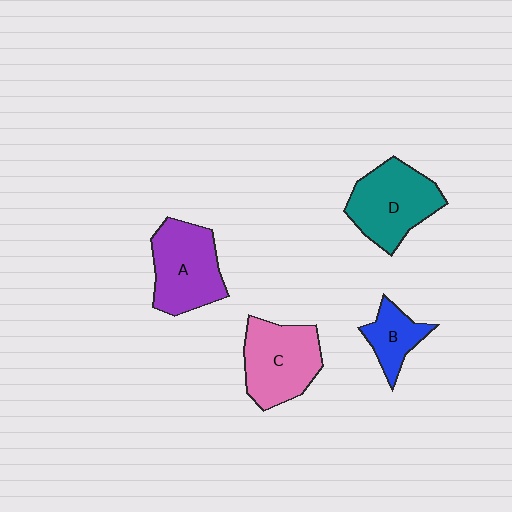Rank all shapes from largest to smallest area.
From largest to smallest: D (teal), A (purple), C (pink), B (blue).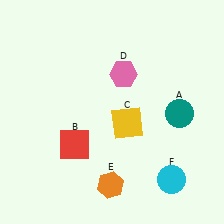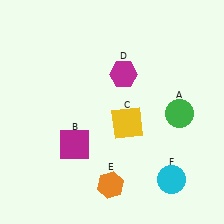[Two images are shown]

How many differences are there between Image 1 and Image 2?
There are 3 differences between the two images.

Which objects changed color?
A changed from teal to green. B changed from red to magenta. D changed from pink to magenta.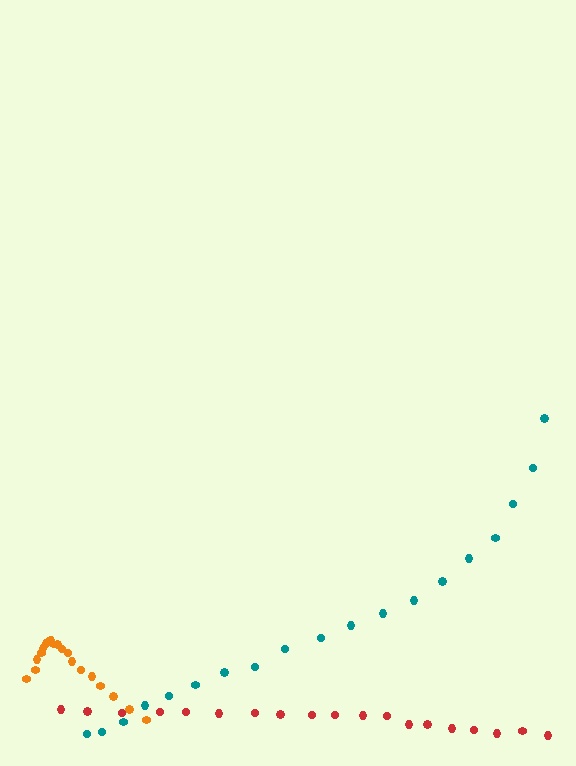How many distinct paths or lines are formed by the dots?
There are 3 distinct paths.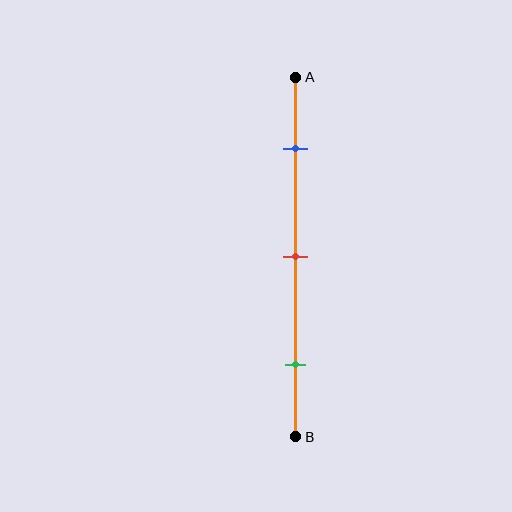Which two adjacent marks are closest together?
The blue and red marks are the closest adjacent pair.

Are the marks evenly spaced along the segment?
Yes, the marks are approximately evenly spaced.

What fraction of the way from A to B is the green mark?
The green mark is approximately 80% (0.8) of the way from A to B.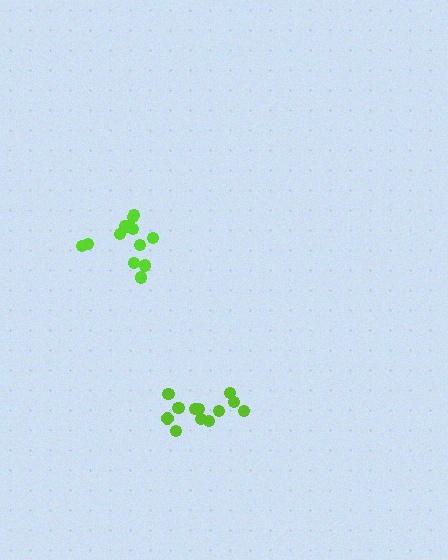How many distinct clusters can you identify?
There are 2 distinct clusters.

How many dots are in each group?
Group 1: 13 dots, Group 2: 12 dots (25 total).